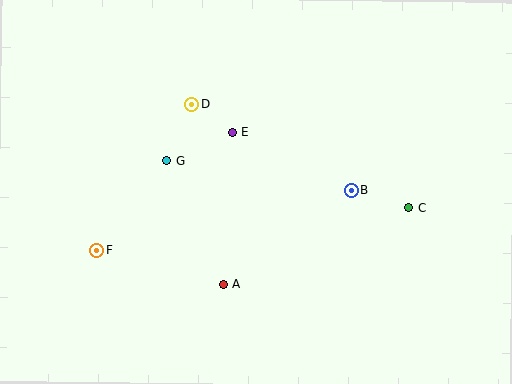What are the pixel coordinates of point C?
Point C is at (409, 208).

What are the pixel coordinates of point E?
Point E is at (232, 132).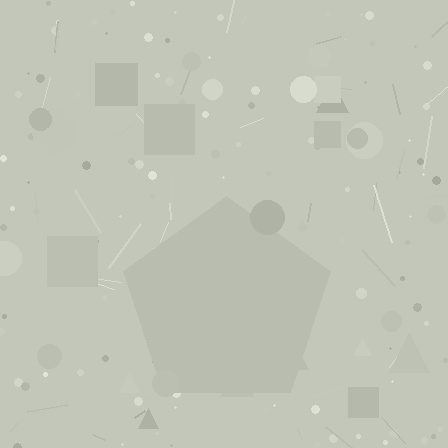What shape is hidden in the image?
A pentagon is hidden in the image.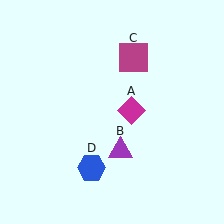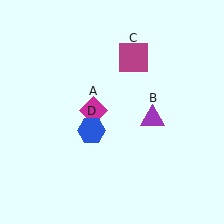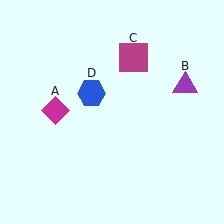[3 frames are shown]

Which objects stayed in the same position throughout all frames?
Magenta square (object C) remained stationary.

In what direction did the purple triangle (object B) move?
The purple triangle (object B) moved up and to the right.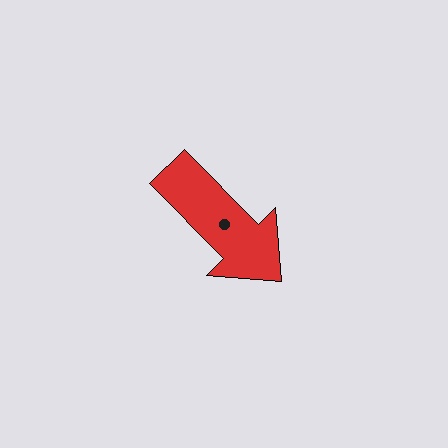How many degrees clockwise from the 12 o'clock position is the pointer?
Approximately 135 degrees.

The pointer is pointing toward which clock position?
Roughly 5 o'clock.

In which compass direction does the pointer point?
Southeast.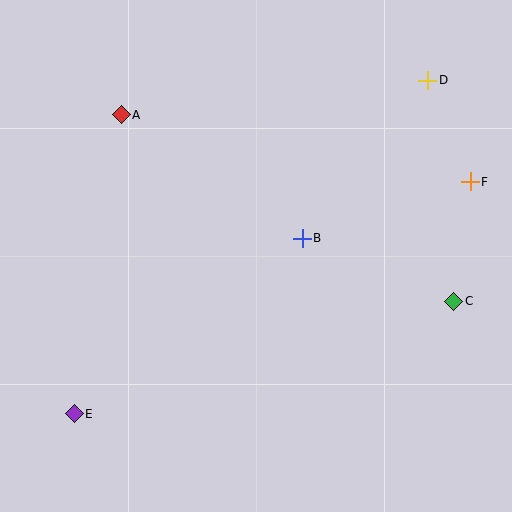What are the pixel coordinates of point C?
Point C is at (454, 301).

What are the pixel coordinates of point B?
Point B is at (302, 238).